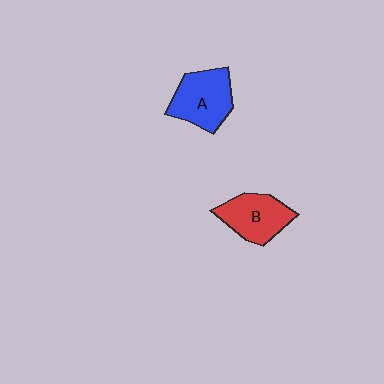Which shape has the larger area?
Shape A (blue).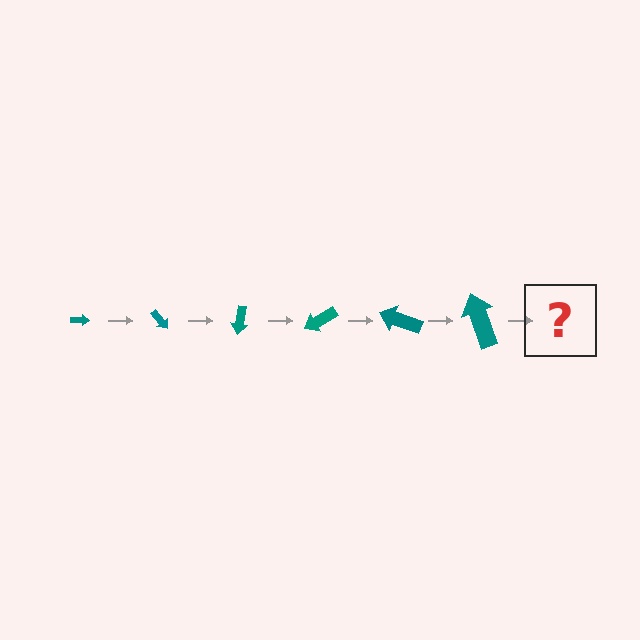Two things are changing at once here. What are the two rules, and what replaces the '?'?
The two rules are that the arrow grows larger each step and it rotates 50 degrees each step. The '?' should be an arrow, larger than the previous one and rotated 300 degrees from the start.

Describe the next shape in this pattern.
It should be an arrow, larger than the previous one and rotated 300 degrees from the start.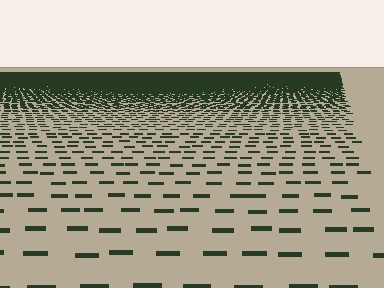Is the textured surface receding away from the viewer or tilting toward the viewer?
The surface is receding away from the viewer. Texture elements get smaller and denser toward the top.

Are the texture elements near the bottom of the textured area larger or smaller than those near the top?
Larger. Near the bottom, elements are closer to the viewer and appear at a bigger on-screen size.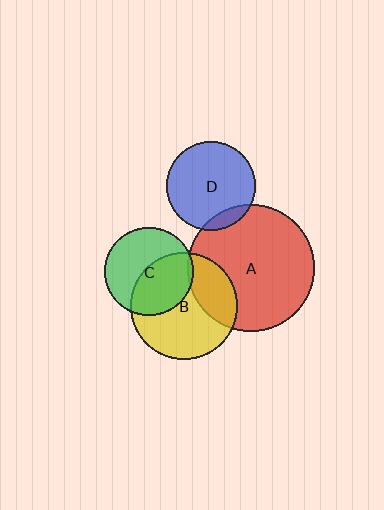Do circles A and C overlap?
Yes.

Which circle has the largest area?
Circle A (red).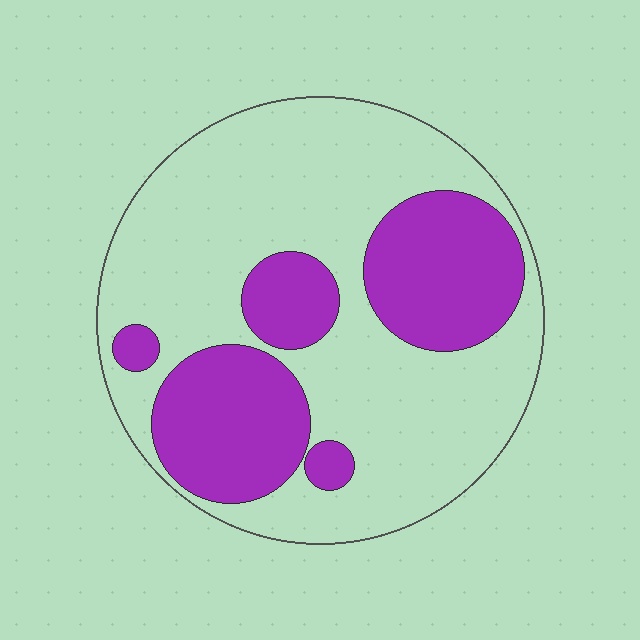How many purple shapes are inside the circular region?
5.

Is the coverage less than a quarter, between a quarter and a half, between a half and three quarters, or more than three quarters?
Between a quarter and a half.